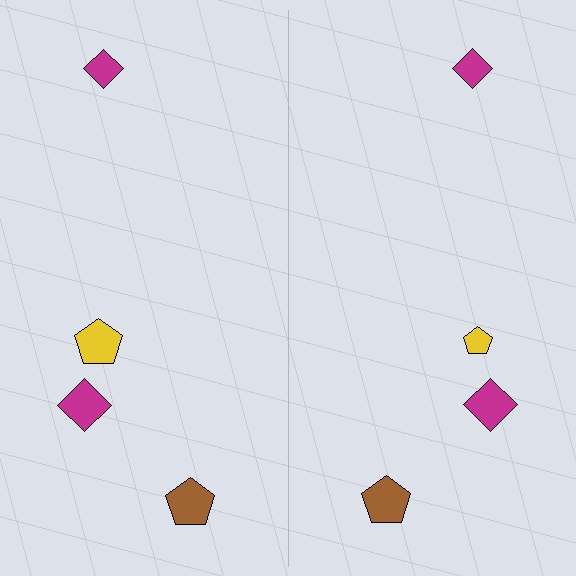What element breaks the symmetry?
The yellow pentagon on the right side has a different size than its mirror counterpart.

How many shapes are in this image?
There are 8 shapes in this image.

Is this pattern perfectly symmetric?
No, the pattern is not perfectly symmetric. The yellow pentagon on the right side has a different size than its mirror counterpart.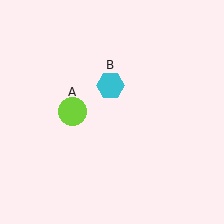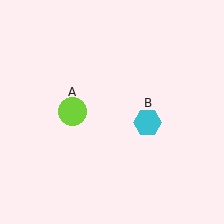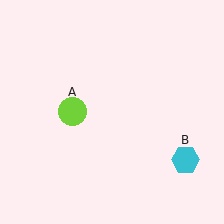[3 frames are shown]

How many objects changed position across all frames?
1 object changed position: cyan hexagon (object B).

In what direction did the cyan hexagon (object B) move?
The cyan hexagon (object B) moved down and to the right.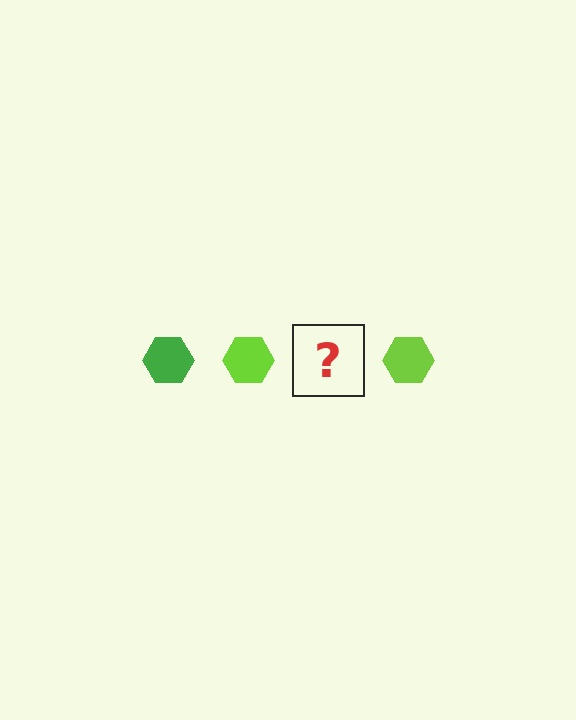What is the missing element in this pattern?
The missing element is a green hexagon.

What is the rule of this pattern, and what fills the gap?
The rule is that the pattern cycles through green, lime hexagons. The gap should be filled with a green hexagon.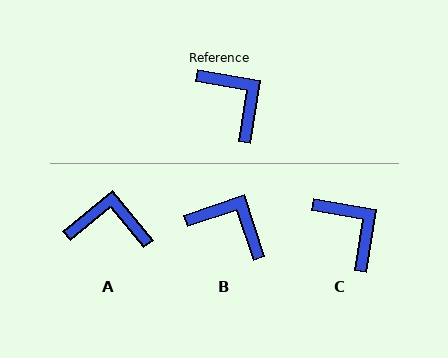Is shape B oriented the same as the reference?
No, it is off by about 28 degrees.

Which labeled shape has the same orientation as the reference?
C.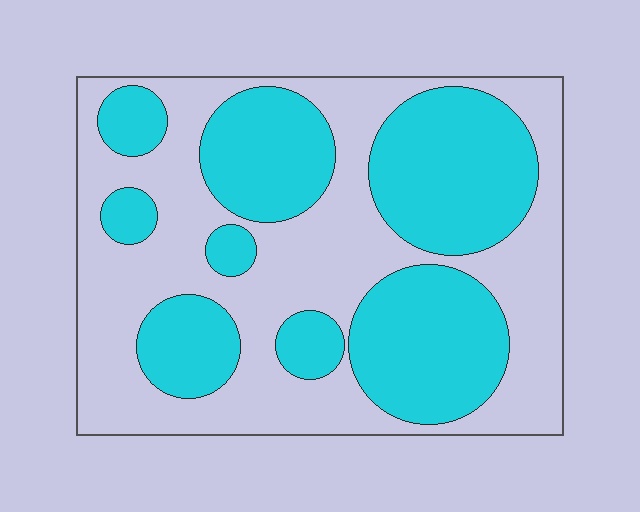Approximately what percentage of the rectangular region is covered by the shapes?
Approximately 45%.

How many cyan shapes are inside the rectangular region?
8.